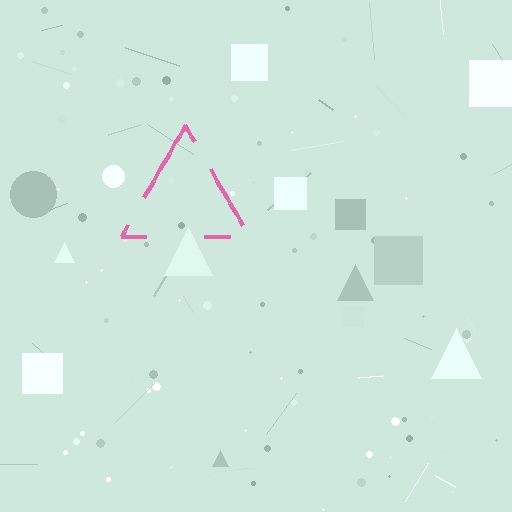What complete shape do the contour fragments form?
The contour fragments form a triangle.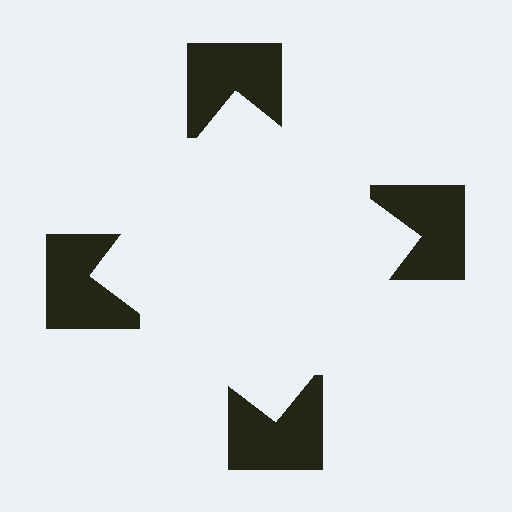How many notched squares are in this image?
There are 4 — one at each vertex of the illusory square.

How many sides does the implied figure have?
4 sides.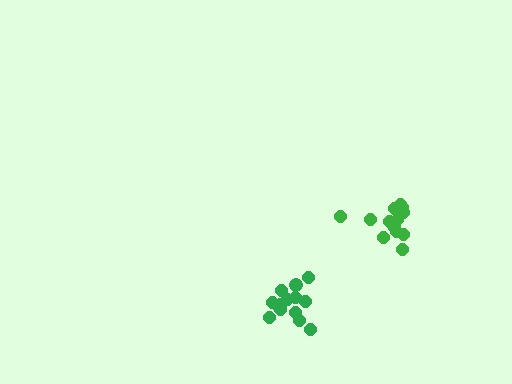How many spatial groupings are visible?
There are 2 spatial groupings.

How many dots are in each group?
Group 1: 14 dots, Group 2: 14 dots (28 total).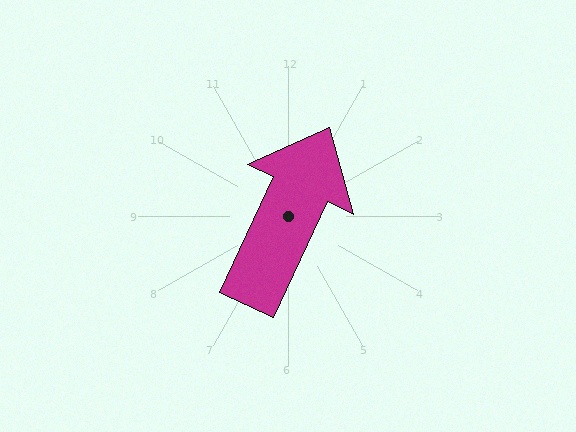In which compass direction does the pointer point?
Northeast.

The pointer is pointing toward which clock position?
Roughly 1 o'clock.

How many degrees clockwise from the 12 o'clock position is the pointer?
Approximately 25 degrees.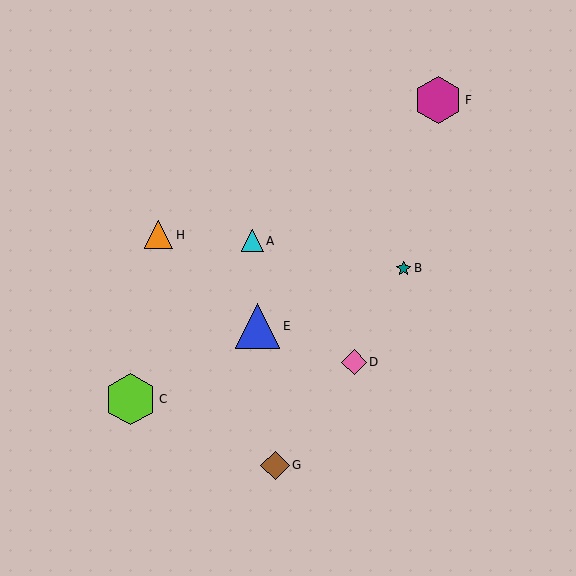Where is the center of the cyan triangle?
The center of the cyan triangle is at (252, 241).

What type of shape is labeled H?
Shape H is an orange triangle.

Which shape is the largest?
The lime hexagon (labeled C) is the largest.